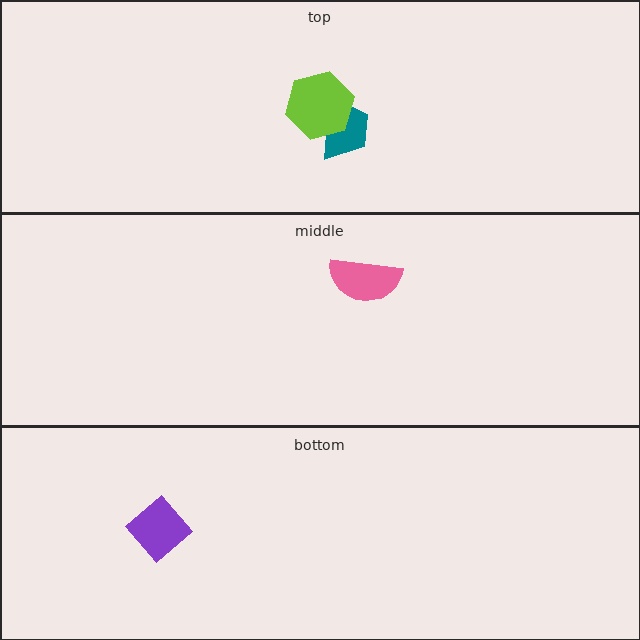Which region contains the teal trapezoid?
The top region.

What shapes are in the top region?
The teal trapezoid, the lime hexagon.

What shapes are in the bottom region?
The purple diamond.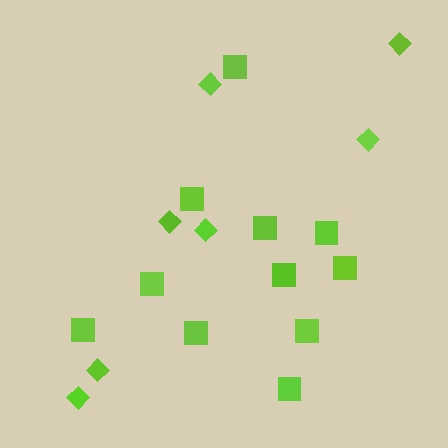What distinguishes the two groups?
There are 2 groups: one group of squares (11) and one group of diamonds (7).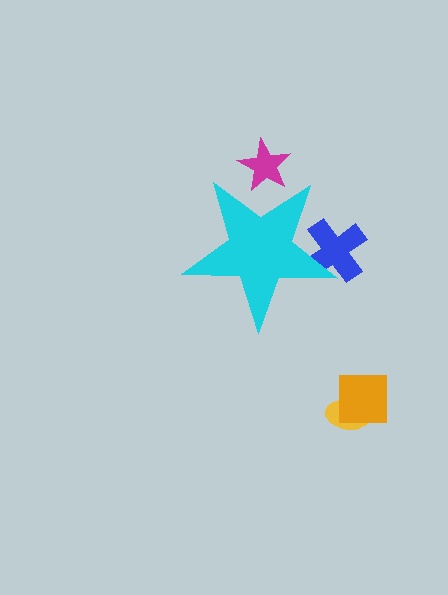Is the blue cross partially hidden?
Yes, the blue cross is partially hidden behind the cyan star.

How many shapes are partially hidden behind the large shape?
2 shapes are partially hidden.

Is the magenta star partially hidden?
Yes, the magenta star is partially hidden behind the cyan star.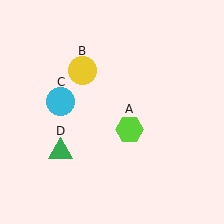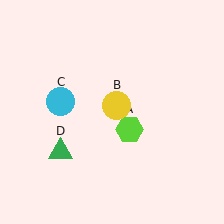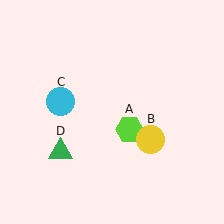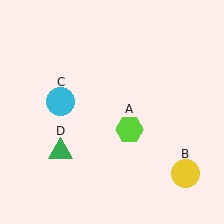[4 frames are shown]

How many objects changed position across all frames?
1 object changed position: yellow circle (object B).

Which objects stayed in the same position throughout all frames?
Lime hexagon (object A) and cyan circle (object C) and green triangle (object D) remained stationary.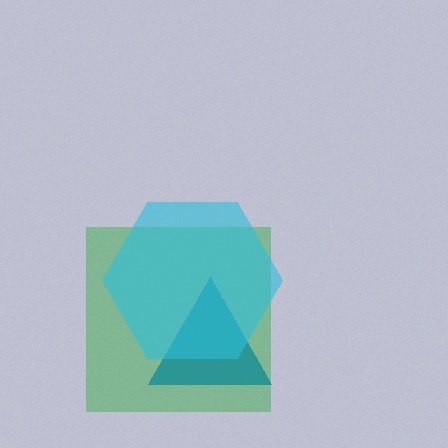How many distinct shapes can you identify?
There are 3 distinct shapes: a green square, a teal triangle, a cyan hexagon.